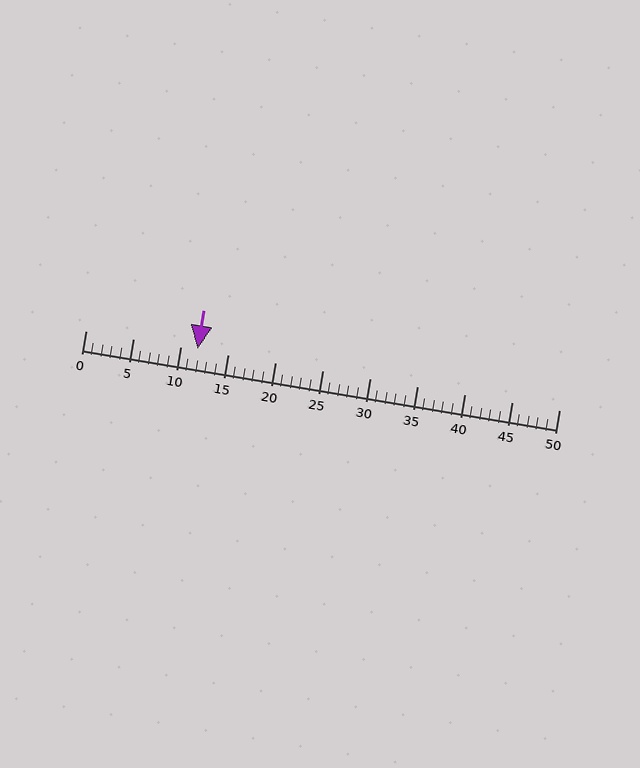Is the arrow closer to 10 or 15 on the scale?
The arrow is closer to 10.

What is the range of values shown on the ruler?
The ruler shows values from 0 to 50.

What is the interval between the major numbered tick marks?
The major tick marks are spaced 5 units apart.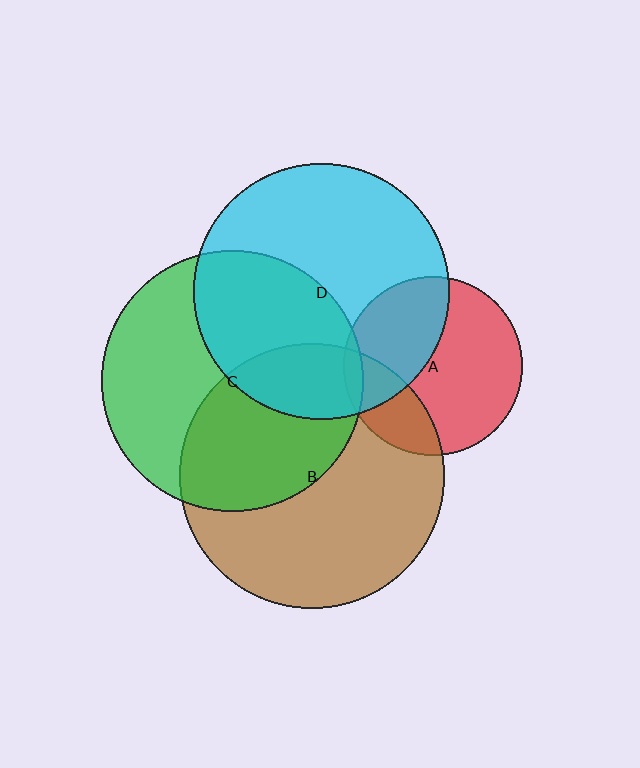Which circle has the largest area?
Circle B (brown).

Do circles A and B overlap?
Yes.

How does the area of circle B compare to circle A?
Approximately 2.2 times.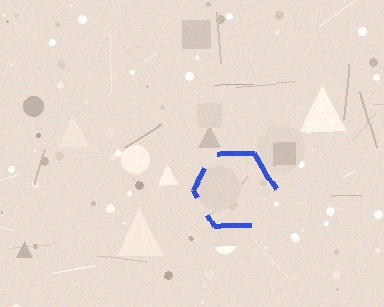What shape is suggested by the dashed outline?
The dashed outline suggests a hexagon.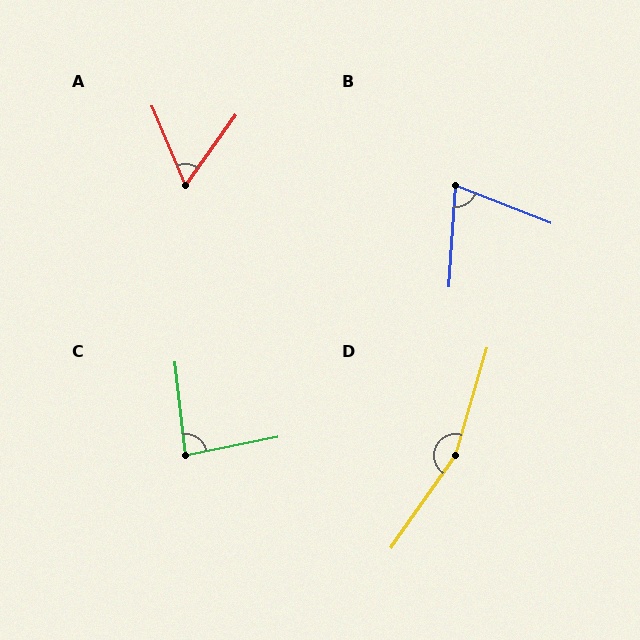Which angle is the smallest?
A, at approximately 59 degrees.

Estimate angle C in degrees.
Approximately 85 degrees.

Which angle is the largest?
D, at approximately 161 degrees.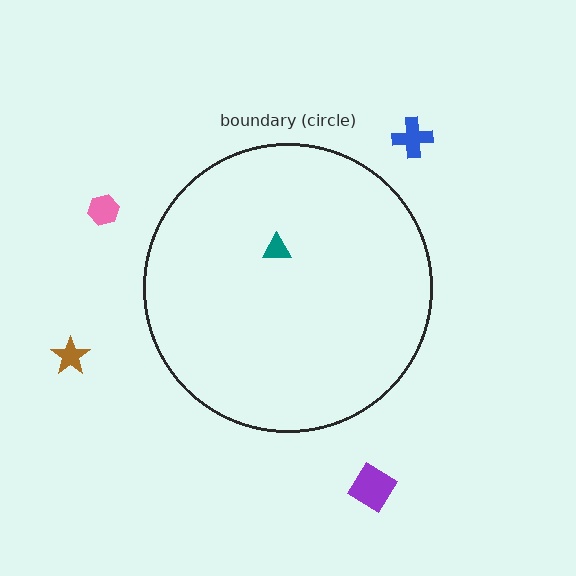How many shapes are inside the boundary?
1 inside, 4 outside.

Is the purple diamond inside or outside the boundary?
Outside.